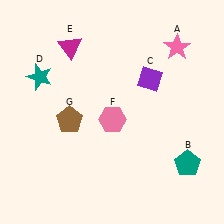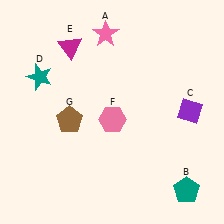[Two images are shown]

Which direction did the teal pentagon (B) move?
The teal pentagon (B) moved down.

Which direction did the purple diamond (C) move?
The purple diamond (C) moved right.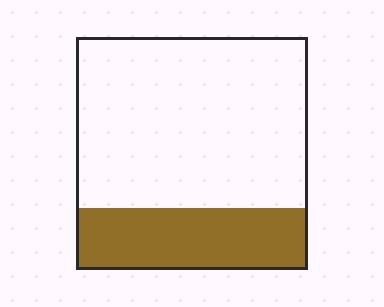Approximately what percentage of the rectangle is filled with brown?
Approximately 25%.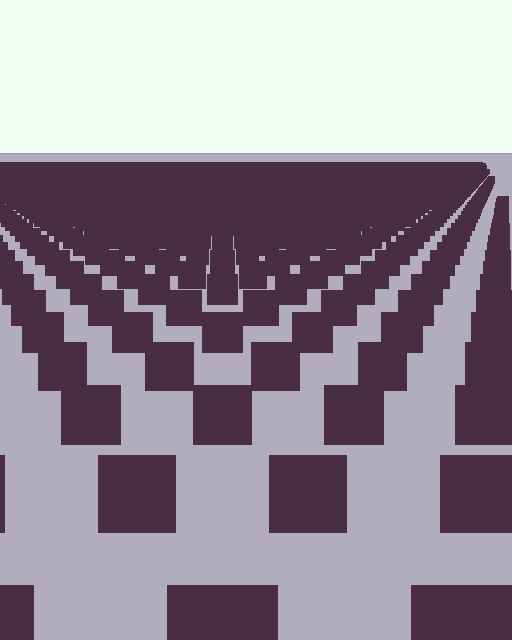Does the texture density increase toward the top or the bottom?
Density increases toward the top.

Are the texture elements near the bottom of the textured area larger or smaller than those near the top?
Larger. Near the bottom, elements are closer to the viewer and appear at a bigger on-screen size.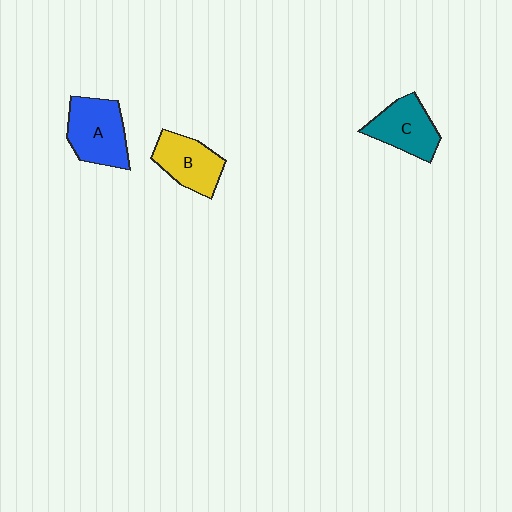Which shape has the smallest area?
Shape B (yellow).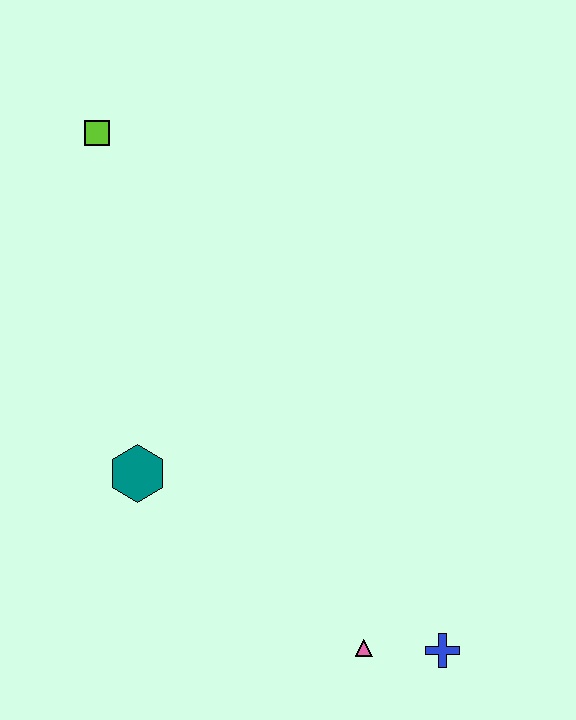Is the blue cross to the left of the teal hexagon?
No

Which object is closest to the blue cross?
The pink triangle is closest to the blue cross.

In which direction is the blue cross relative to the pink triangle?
The blue cross is to the right of the pink triangle.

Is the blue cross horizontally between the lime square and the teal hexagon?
No